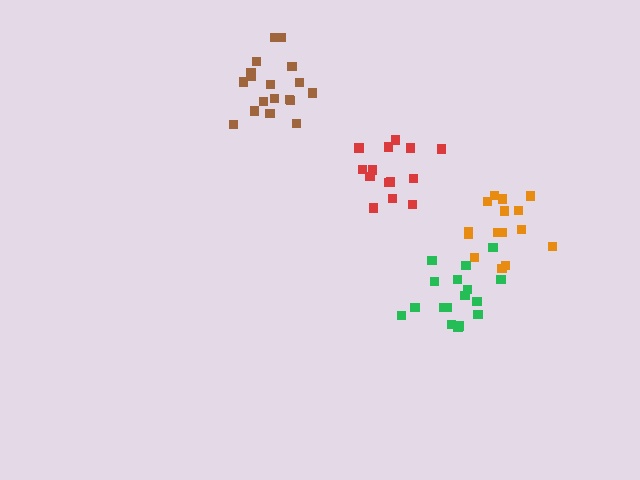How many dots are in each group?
Group 1: 15 dots, Group 2: 17 dots, Group 3: 14 dots, Group 4: 18 dots (64 total).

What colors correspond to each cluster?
The clusters are colored: orange, green, red, brown.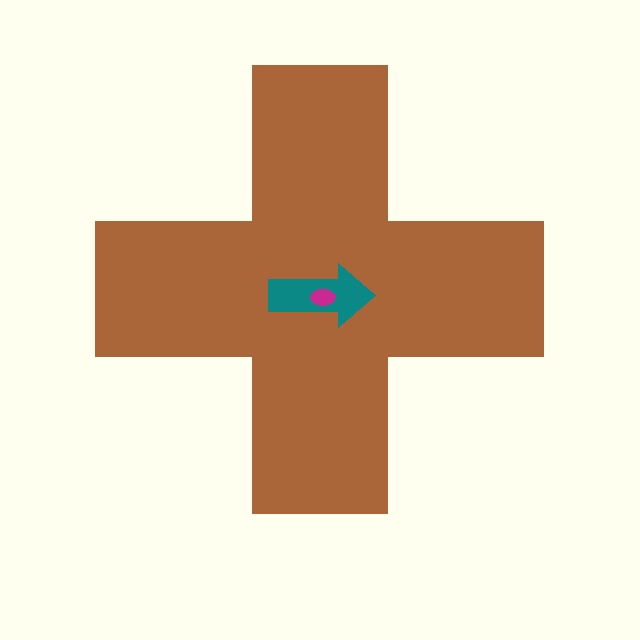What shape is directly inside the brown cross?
The teal arrow.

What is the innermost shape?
The magenta ellipse.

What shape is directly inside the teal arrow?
The magenta ellipse.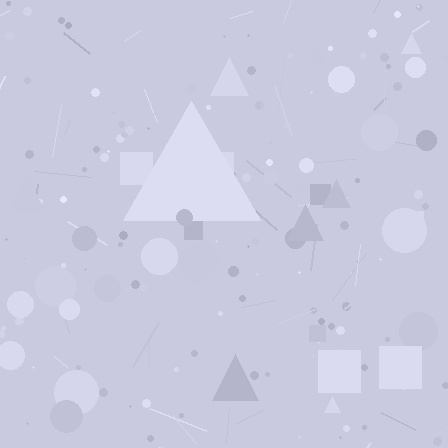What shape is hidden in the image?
A triangle is hidden in the image.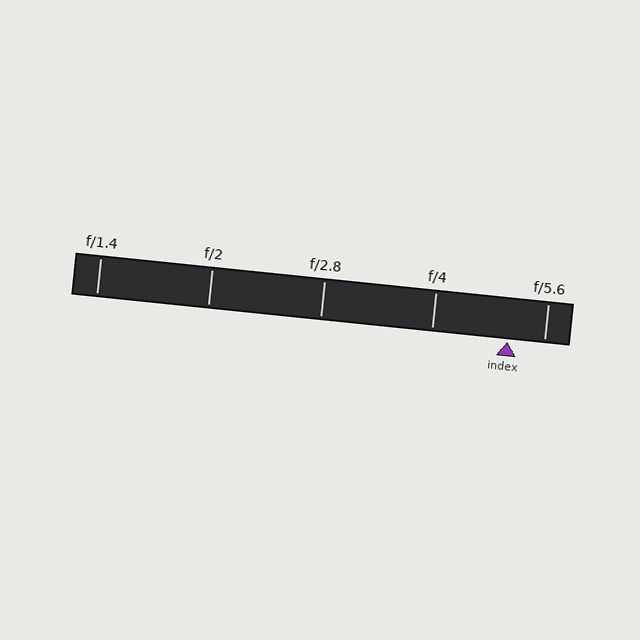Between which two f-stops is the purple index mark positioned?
The index mark is between f/4 and f/5.6.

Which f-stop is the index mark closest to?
The index mark is closest to f/5.6.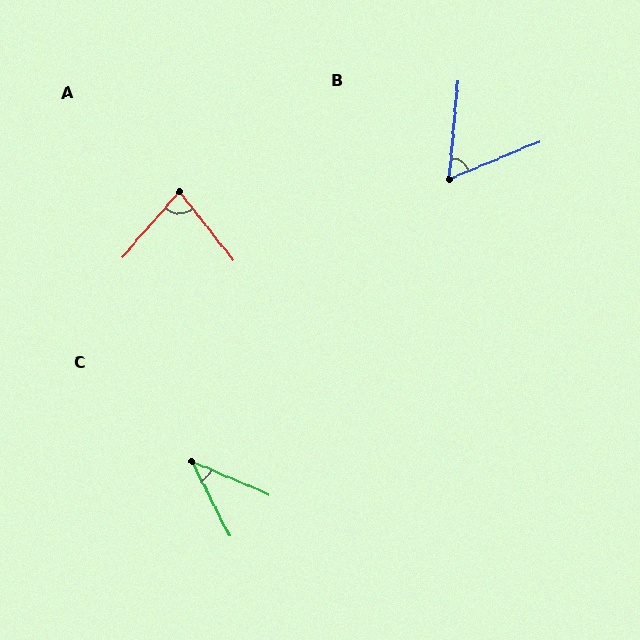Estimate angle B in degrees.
Approximately 62 degrees.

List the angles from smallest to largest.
C (40°), B (62°), A (80°).